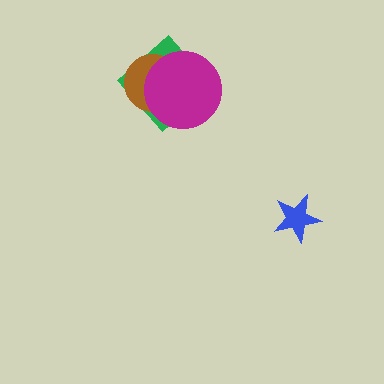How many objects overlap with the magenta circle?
2 objects overlap with the magenta circle.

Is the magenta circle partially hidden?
No, no other shape covers it.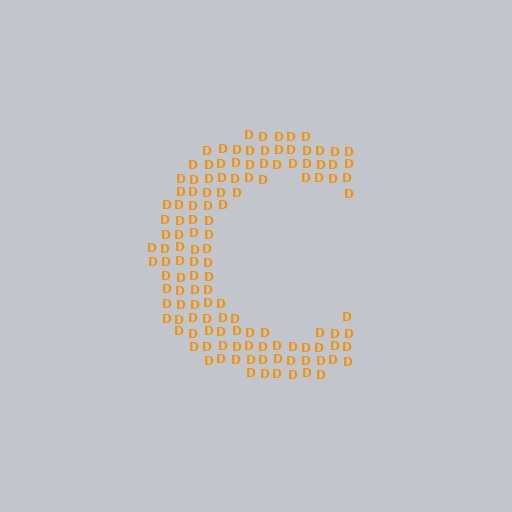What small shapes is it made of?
It is made of small letter D's.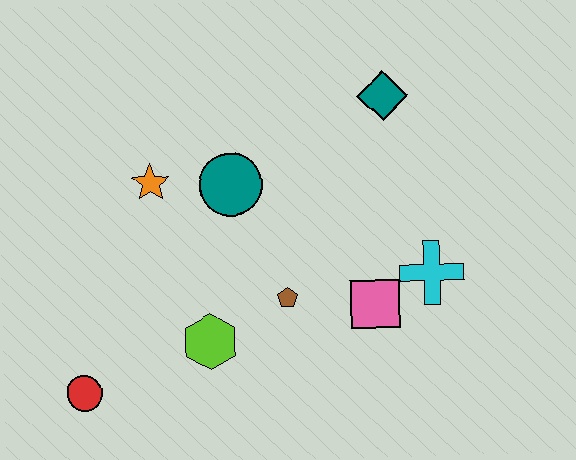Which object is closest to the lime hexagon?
The brown pentagon is closest to the lime hexagon.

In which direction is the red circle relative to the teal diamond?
The red circle is to the left of the teal diamond.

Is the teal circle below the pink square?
No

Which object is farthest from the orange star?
The cyan cross is farthest from the orange star.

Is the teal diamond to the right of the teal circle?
Yes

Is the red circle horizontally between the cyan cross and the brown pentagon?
No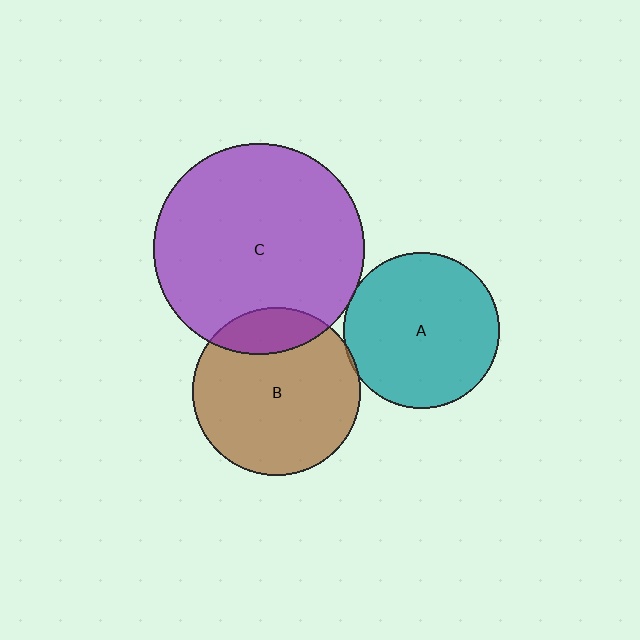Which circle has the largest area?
Circle C (purple).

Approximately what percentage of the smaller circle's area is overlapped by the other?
Approximately 5%.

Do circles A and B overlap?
Yes.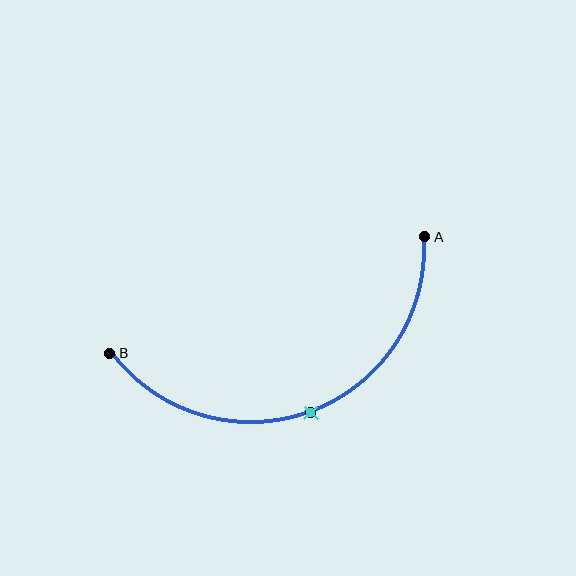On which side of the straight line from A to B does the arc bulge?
The arc bulges below the straight line connecting A and B.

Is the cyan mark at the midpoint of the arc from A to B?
Yes. The cyan mark lies on the arc at equal arc-length from both A and B — it is the arc midpoint.